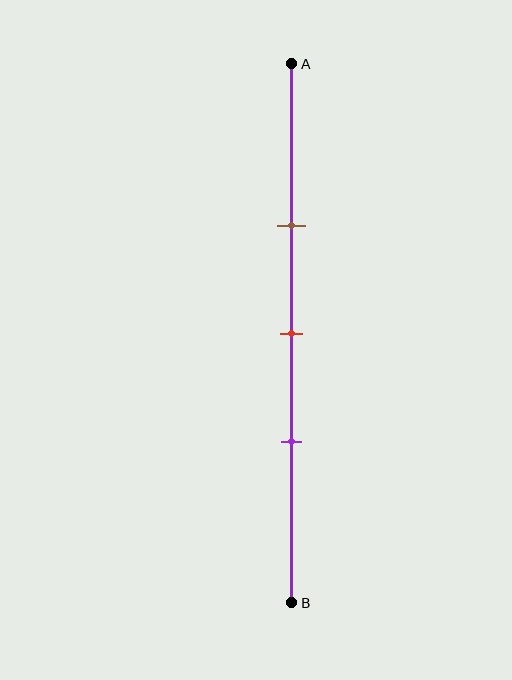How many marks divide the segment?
There are 3 marks dividing the segment.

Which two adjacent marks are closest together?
The red and purple marks are the closest adjacent pair.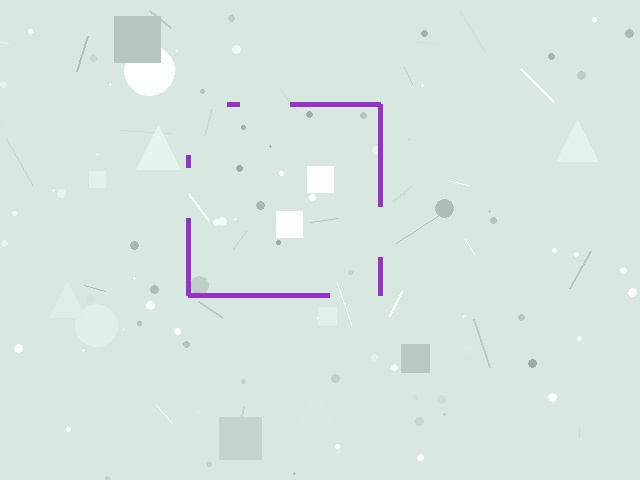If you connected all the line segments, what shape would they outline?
They would outline a square.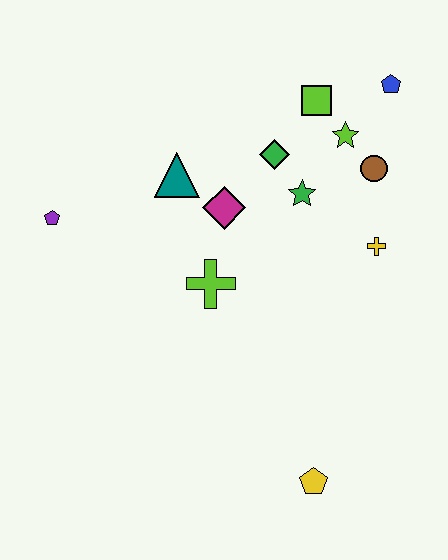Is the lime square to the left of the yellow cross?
Yes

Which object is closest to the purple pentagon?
The teal triangle is closest to the purple pentagon.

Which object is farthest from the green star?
The yellow pentagon is farthest from the green star.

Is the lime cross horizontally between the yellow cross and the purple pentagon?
Yes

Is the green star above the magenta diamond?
Yes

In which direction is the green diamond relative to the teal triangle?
The green diamond is to the right of the teal triangle.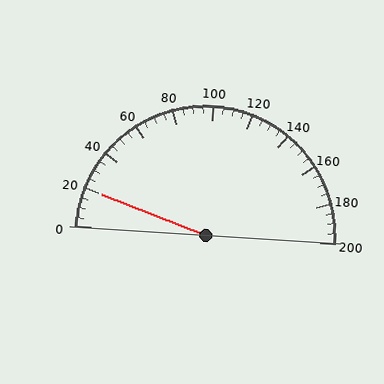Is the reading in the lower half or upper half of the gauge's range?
The reading is in the lower half of the range (0 to 200).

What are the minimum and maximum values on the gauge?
The gauge ranges from 0 to 200.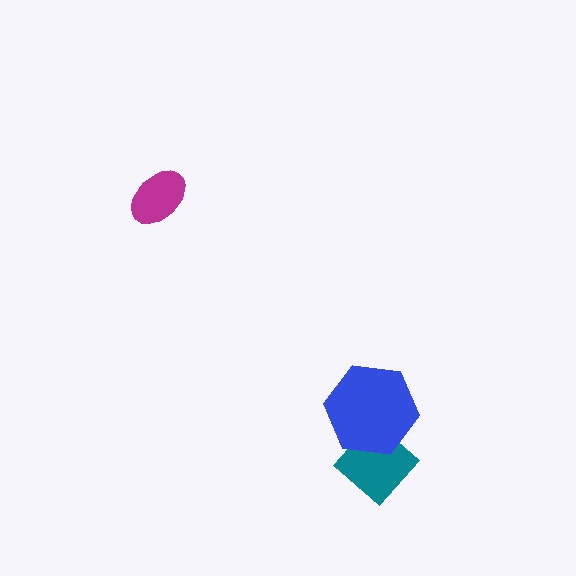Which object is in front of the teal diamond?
The blue hexagon is in front of the teal diamond.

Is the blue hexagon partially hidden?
No, no other shape covers it.